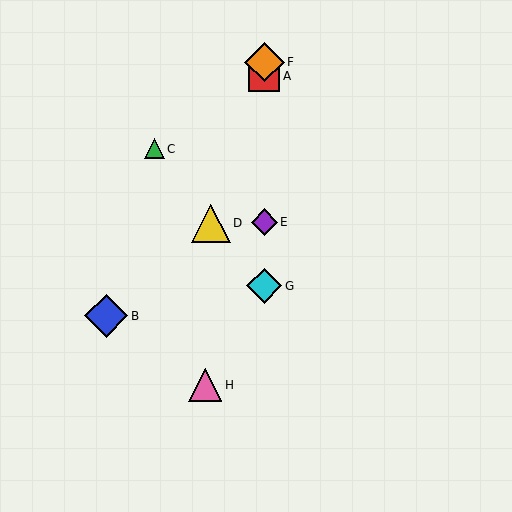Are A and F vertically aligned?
Yes, both are at x≈264.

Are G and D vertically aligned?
No, G is at x≈264 and D is at x≈211.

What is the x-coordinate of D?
Object D is at x≈211.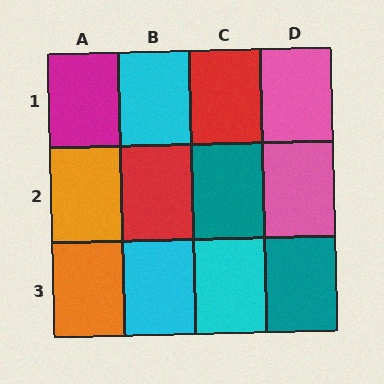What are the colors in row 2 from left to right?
Orange, red, teal, pink.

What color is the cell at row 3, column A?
Orange.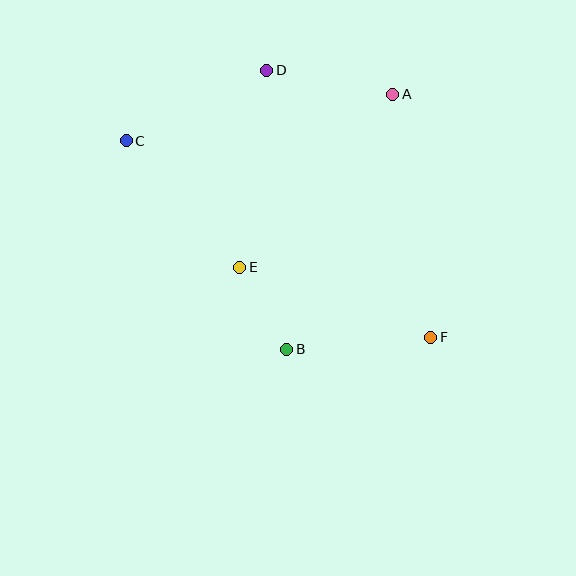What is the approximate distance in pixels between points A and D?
The distance between A and D is approximately 128 pixels.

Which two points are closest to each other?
Points B and E are closest to each other.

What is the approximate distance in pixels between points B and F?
The distance between B and F is approximately 145 pixels.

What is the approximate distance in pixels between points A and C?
The distance between A and C is approximately 271 pixels.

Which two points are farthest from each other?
Points C and F are farthest from each other.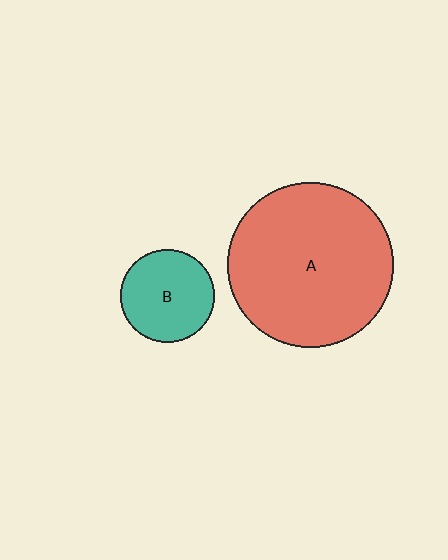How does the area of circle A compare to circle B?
Approximately 3.1 times.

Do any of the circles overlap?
No, none of the circles overlap.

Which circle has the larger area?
Circle A (red).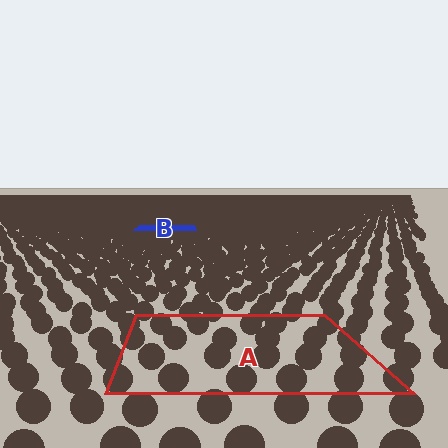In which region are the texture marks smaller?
The texture marks are smaller in region B, because it is farther away.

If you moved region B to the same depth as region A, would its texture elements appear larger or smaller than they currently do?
They would appear larger. At a closer depth, the same texture elements are projected at a bigger on-screen size.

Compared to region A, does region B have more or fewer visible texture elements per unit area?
Region B has more texture elements per unit area — they are packed more densely because it is farther away.